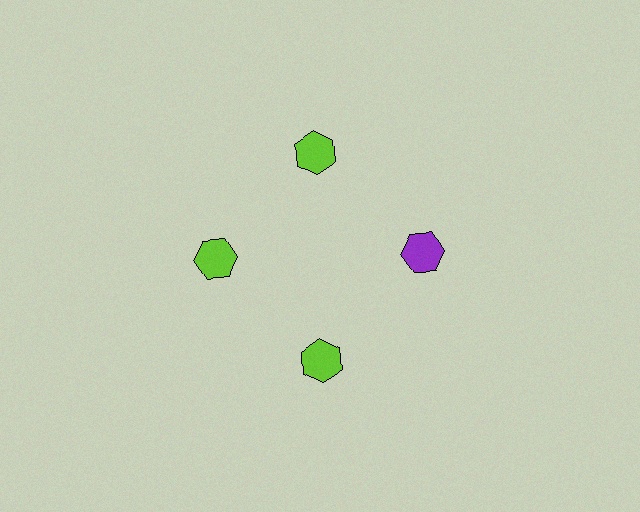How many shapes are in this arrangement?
There are 4 shapes arranged in a ring pattern.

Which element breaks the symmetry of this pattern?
The purple hexagon at roughly the 3 o'clock position breaks the symmetry. All other shapes are lime hexagons.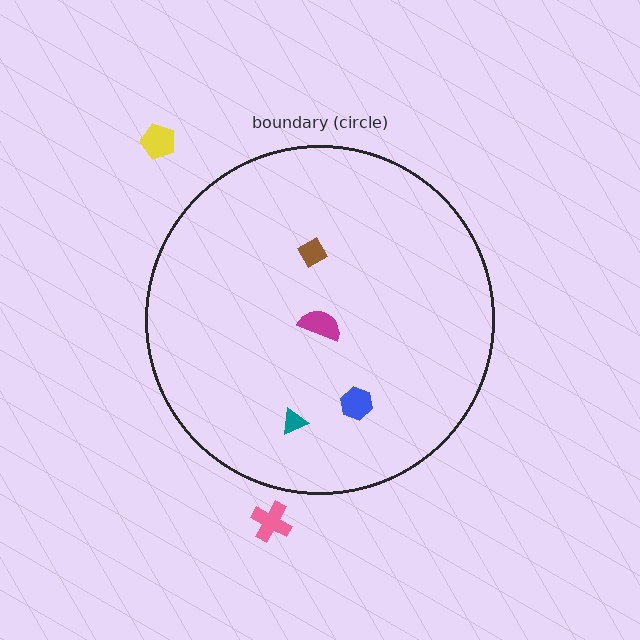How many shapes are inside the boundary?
4 inside, 2 outside.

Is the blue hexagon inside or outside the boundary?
Inside.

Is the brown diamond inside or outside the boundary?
Inside.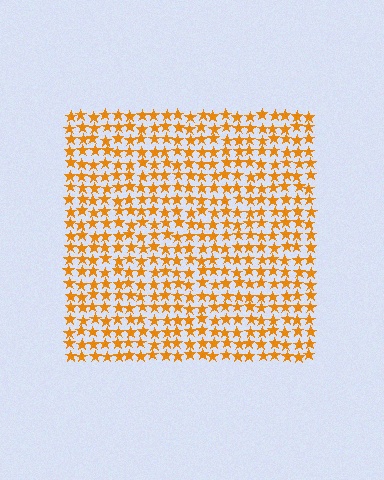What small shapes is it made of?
It is made of small stars.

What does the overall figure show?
The overall figure shows a square.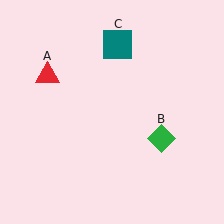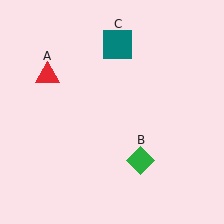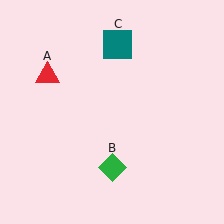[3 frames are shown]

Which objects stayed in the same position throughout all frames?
Red triangle (object A) and teal square (object C) remained stationary.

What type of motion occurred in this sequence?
The green diamond (object B) rotated clockwise around the center of the scene.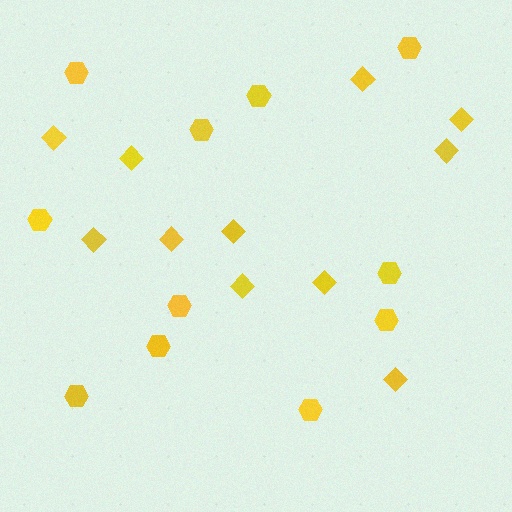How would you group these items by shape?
There are 2 groups: one group of diamonds (11) and one group of hexagons (11).